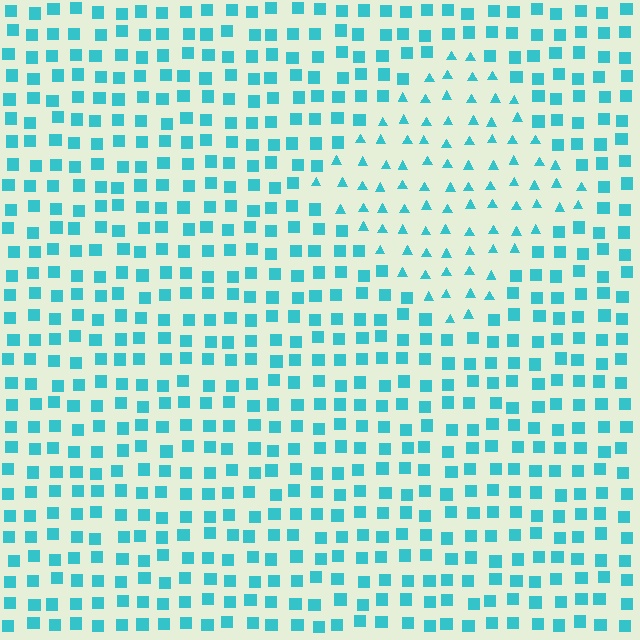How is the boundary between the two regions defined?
The boundary is defined by a change in element shape: triangles inside vs. squares outside. All elements share the same color and spacing.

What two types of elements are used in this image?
The image uses triangles inside the diamond region and squares outside it.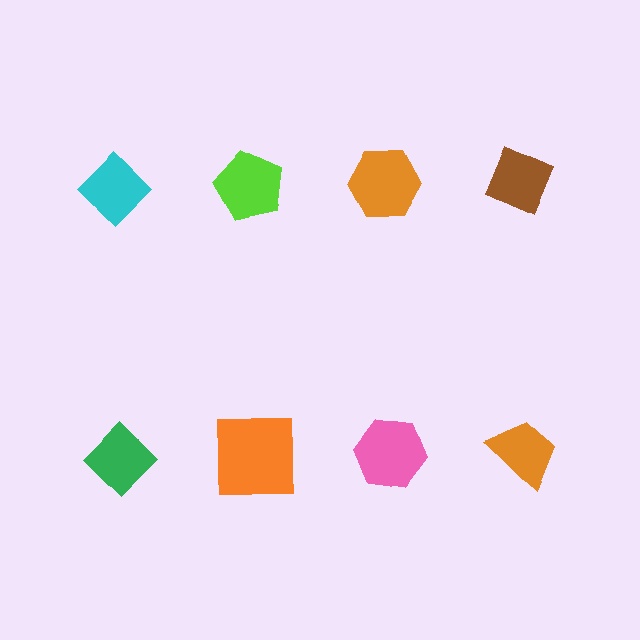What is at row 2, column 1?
A green diamond.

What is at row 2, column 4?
An orange trapezoid.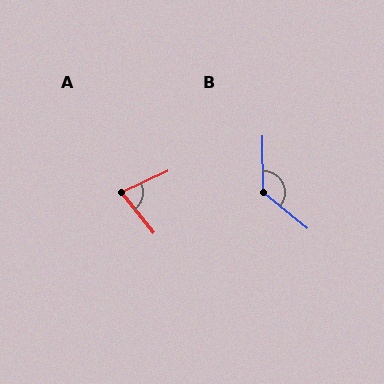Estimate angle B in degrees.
Approximately 130 degrees.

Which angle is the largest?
B, at approximately 130 degrees.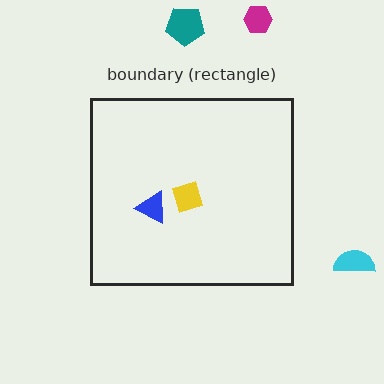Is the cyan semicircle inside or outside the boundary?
Outside.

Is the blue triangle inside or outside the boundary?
Inside.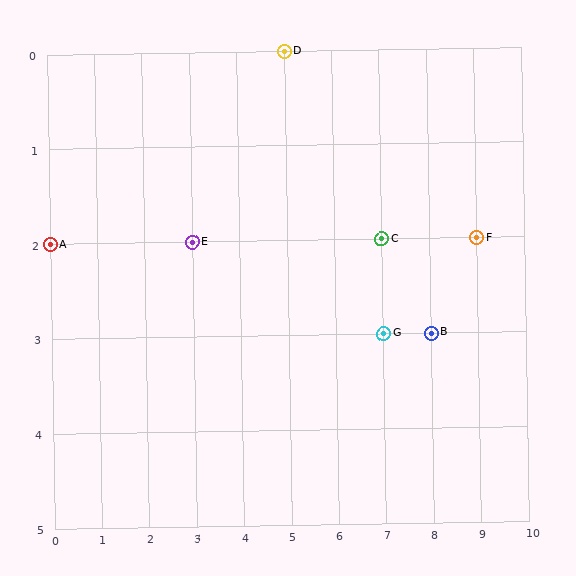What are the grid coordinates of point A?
Point A is at grid coordinates (0, 2).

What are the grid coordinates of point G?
Point G is at grid coordinates (7, 3).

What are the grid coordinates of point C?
Point C is at grid coordinates (7, 2).